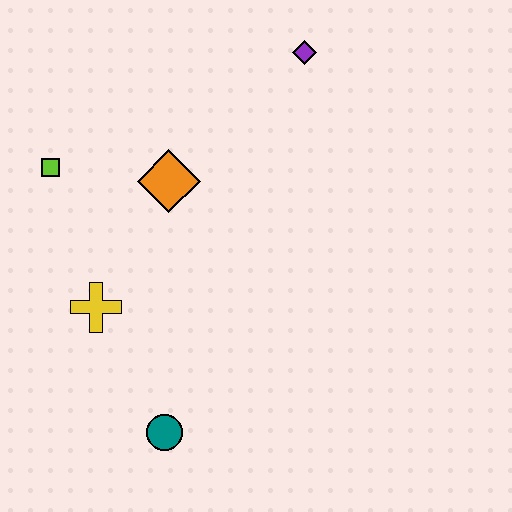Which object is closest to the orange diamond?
The lime square is closest to the orange diamond.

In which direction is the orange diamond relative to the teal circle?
The orange diamond is above the teal circle.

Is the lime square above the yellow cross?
Yes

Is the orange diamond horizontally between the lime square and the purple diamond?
Yes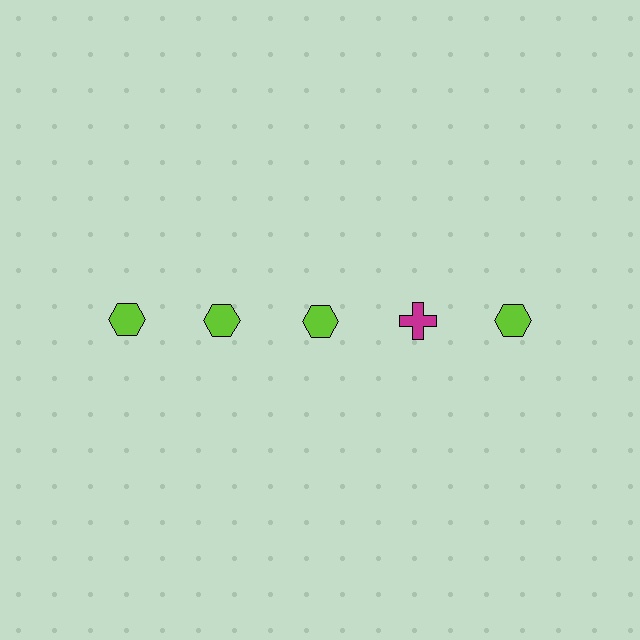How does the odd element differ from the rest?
It differs in both color (magenta instead of lime) and shape (cross instead of hexagon).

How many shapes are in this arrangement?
There are 5 shapes arranged in a grid pattern.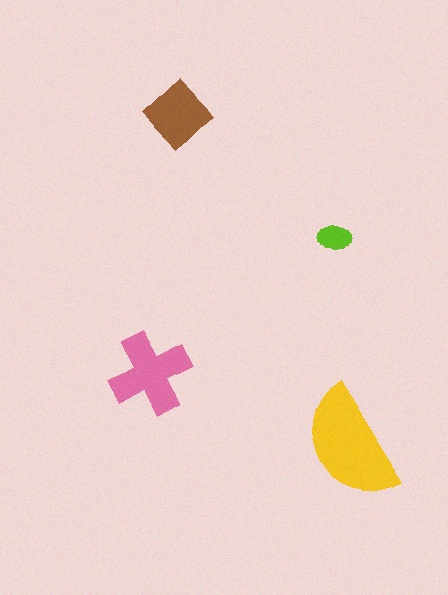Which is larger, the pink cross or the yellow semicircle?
The yellow semicircle.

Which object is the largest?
The yellow semicircle.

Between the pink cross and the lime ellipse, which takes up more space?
The pink cross.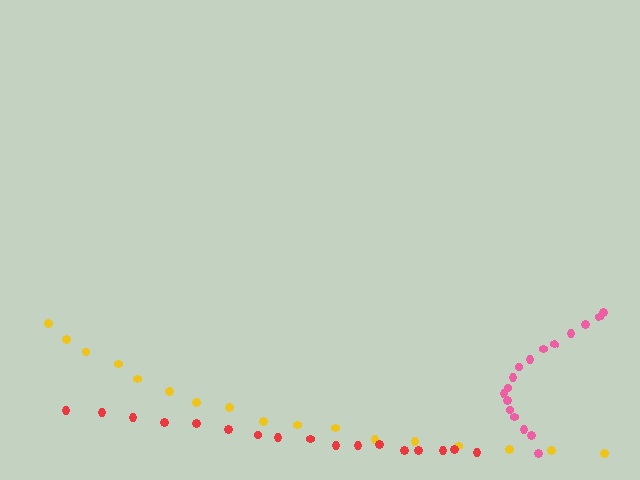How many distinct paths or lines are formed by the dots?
There are 3 distinct paths.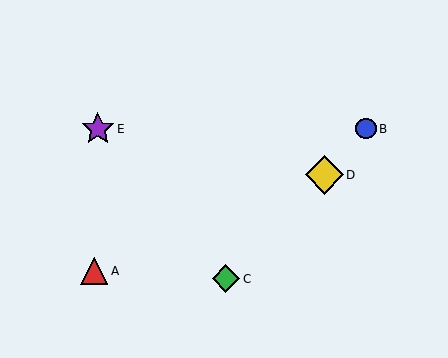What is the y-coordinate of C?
Object C is at y≈279.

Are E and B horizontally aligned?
Yes, both are at y≈129.